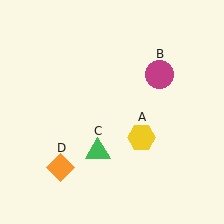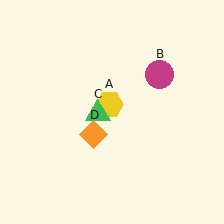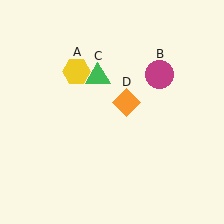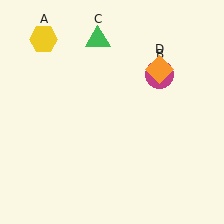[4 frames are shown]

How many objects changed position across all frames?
3 objects changed position: yellow hexagon (object A), green triangle (object C), orange diamond (object D).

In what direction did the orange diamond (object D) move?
The orange diamond (object D) moved up and to the right.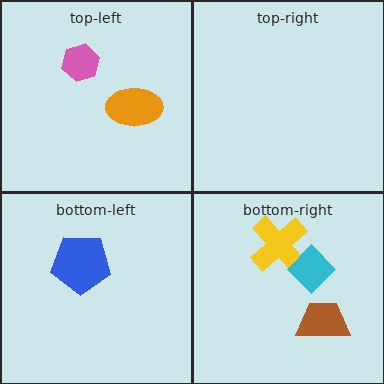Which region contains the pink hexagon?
The top-left region.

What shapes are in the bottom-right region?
The brown trapezoid, the yellow cross, the cyan diamond.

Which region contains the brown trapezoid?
The bottom-right region.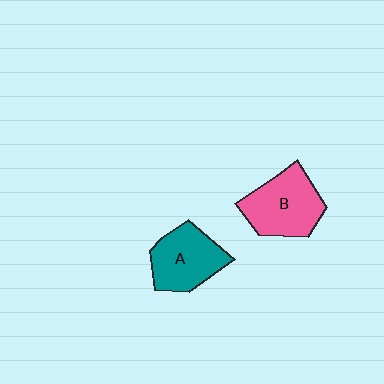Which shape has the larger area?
Shape B (pink).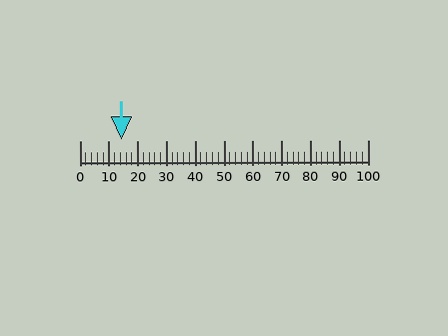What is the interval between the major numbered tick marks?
The major tick marks are spaced 10 units apart.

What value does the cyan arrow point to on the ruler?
The cyan arrow points to approximately 14.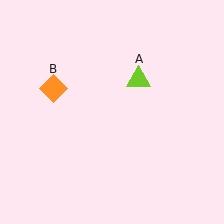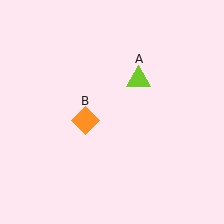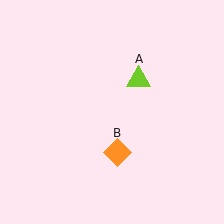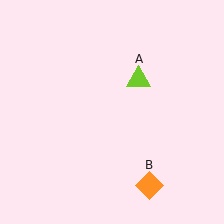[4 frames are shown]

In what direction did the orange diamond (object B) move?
The orange diamond (object B) moved down and to the right.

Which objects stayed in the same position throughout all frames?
Lime triangle (object A) remained stationary.